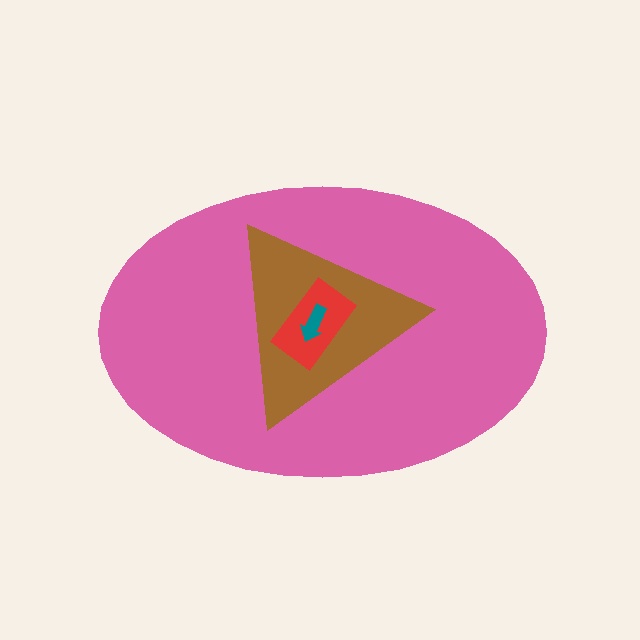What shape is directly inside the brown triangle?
The red rectangle.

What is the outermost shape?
The pink ellipse.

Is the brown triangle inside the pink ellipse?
Yes.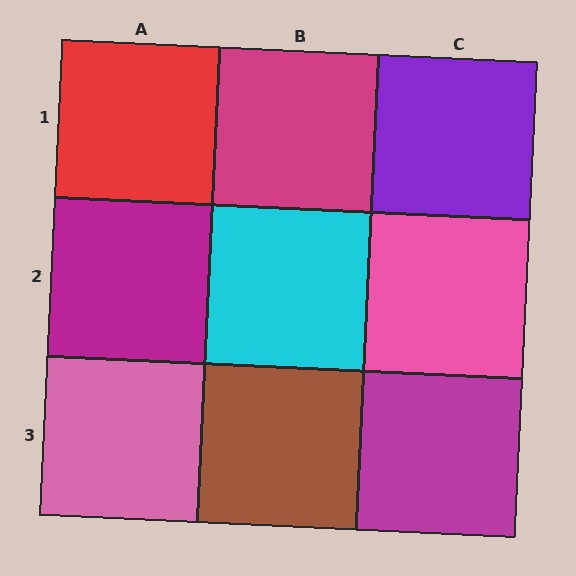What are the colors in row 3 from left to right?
Pink, brown, magenta.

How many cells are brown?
1 cell is brown.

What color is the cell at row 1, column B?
Magenta.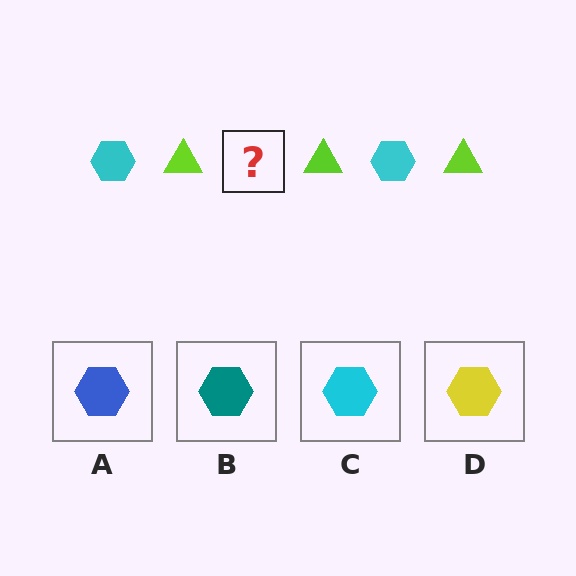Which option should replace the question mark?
Option C.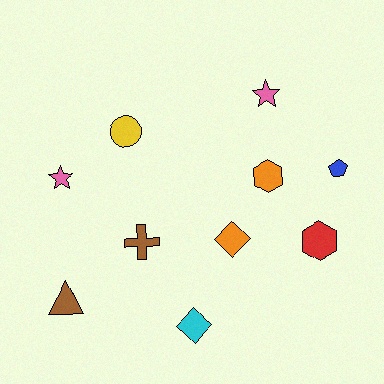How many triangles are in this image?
There is 1 triangle.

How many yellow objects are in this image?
There is 1 yellow object.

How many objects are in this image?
There are 10 objects.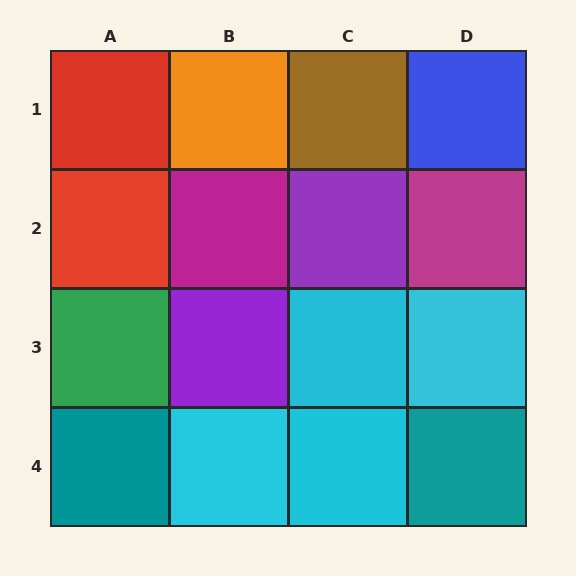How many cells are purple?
2 cells are purple.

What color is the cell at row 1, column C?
Brown.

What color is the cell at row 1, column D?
Blue.